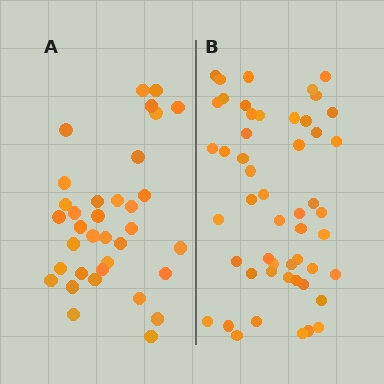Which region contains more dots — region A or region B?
Region B (the right region) has more dots.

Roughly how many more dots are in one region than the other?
Region B has approximately 15 more dots than region A.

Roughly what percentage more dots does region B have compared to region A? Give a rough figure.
About 45% more.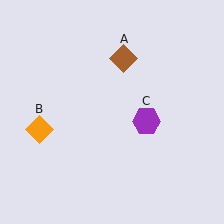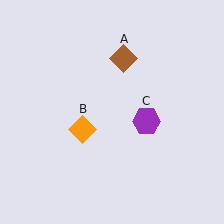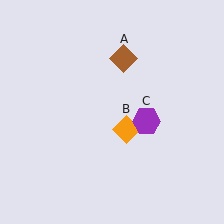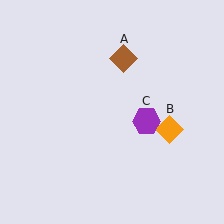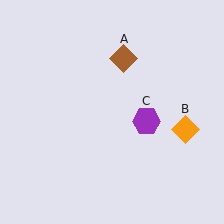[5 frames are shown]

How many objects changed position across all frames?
1 object changed position: orange diamond (object B).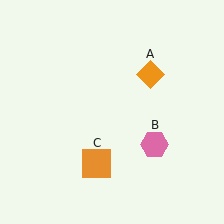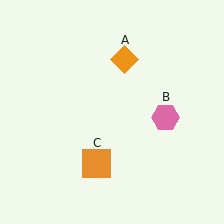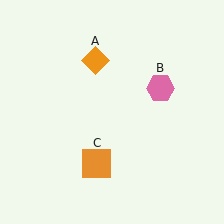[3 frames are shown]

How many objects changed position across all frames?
2 objects changed position: orange diamond (object A), pink hexagon (object B).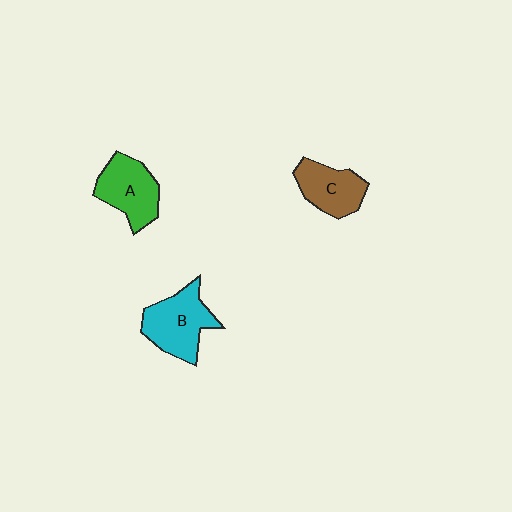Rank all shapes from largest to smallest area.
From largest to smallest: B (cyan), A (green), C (brown).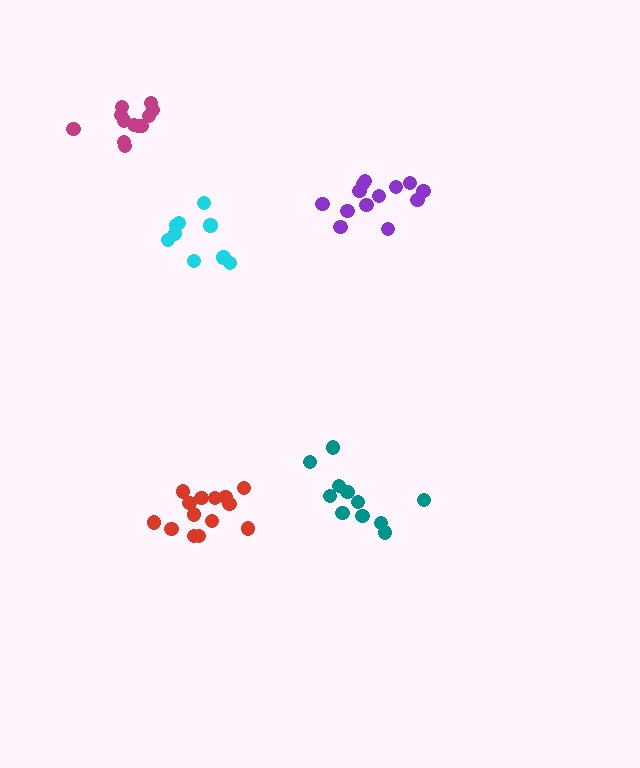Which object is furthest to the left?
The magenta cluster is leftmost.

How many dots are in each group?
Group 1: 9 dots, Group 2: 11 dots, Group 3: 12 dots, Group 4: 15 dots, Group 5: 13 dots (60 total).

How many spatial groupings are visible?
There are 5 spatial groupings.